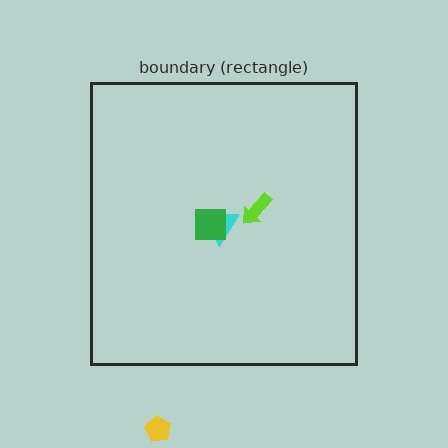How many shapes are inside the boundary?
3 inside, 1 outside.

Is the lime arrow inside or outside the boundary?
Inside.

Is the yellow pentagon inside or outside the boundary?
Outside.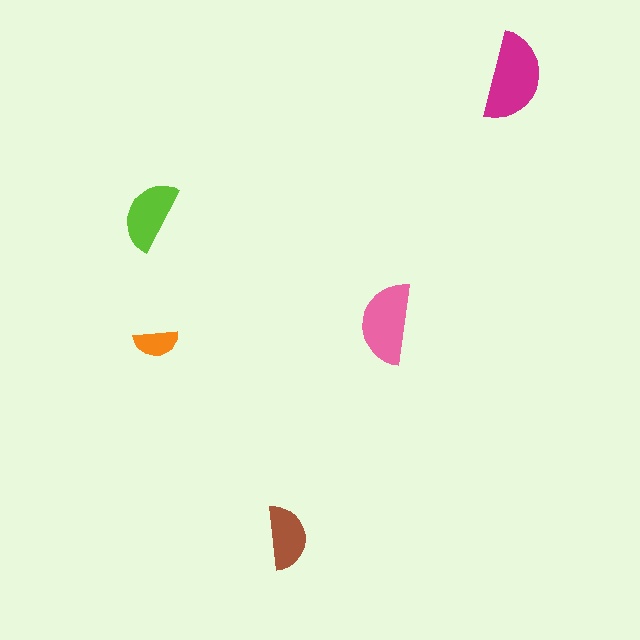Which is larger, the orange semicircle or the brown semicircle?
The brown one.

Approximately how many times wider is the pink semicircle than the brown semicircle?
About 1.5 times wider.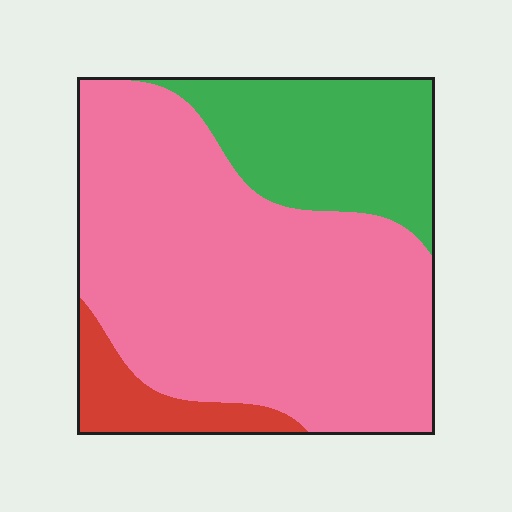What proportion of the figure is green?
Green takes up less than a quarter of the figure.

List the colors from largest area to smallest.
From largest to smallest: pink, green, red.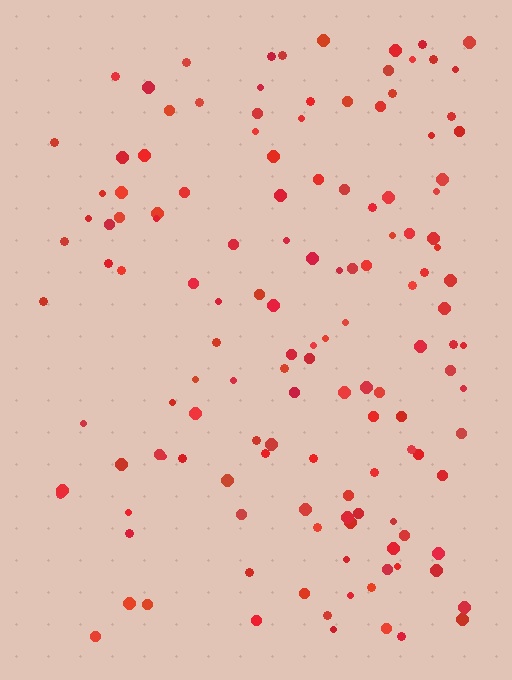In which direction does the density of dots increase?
From left to right, with the right side densest.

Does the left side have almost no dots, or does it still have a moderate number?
Still a moderate number, just noticeably fewer than the right.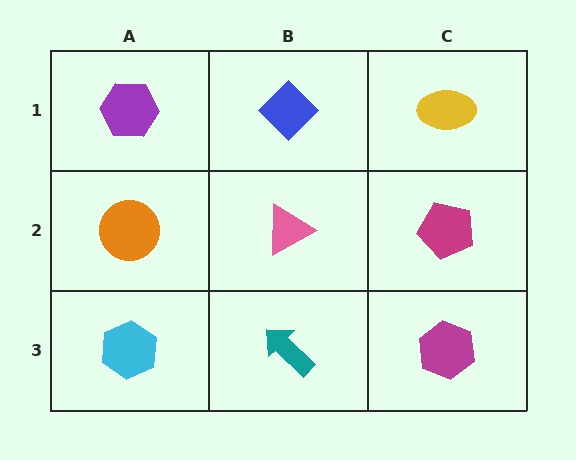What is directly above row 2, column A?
A purple hexagon.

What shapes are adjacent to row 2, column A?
A purple hexagon (row 1, column A), a cyan hexagon (row 3, column A), a pink triangle (row 2, column B).